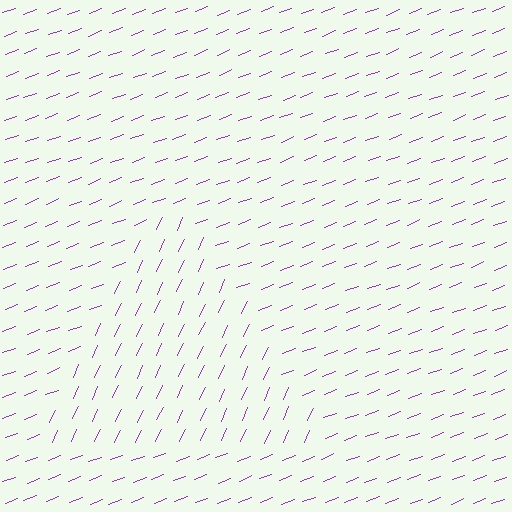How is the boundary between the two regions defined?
The boundary is defined purely by a change in line orientation (approximately 45 degrees difference). All lines are the same color and thickness.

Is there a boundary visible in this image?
Yes, there is a texture boundary formed by a change in line orientation.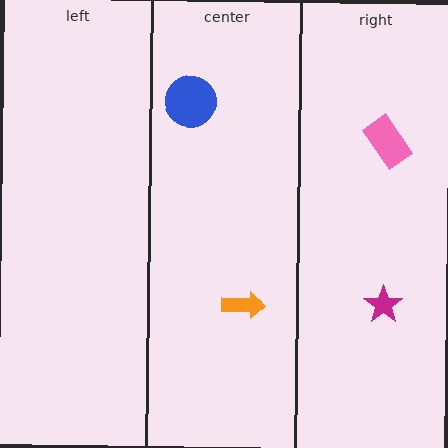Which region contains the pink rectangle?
The right region.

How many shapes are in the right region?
2.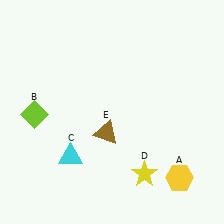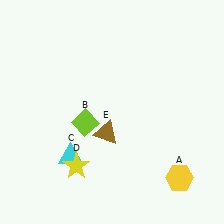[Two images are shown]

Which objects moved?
The objects that moved are: the lime diamond (B), the yellow star (D).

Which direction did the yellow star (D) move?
The yellow star (D) moved left.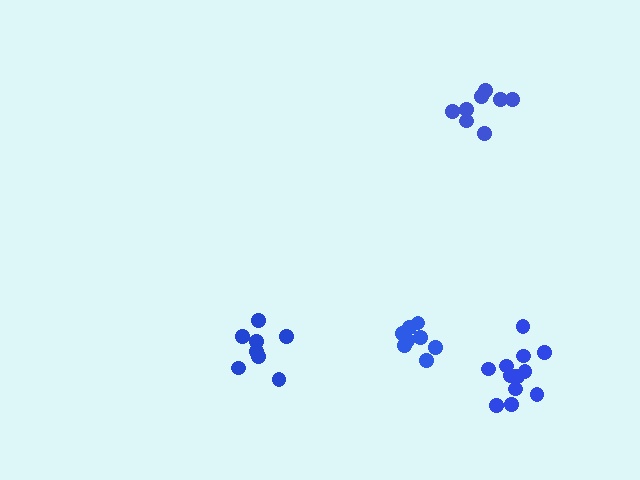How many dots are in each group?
Group 1: 8 dots, Group 2: 8 dots, Group 3: 12 dots, Group 4: 8 dots (36 total).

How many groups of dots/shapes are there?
There are 4 groups.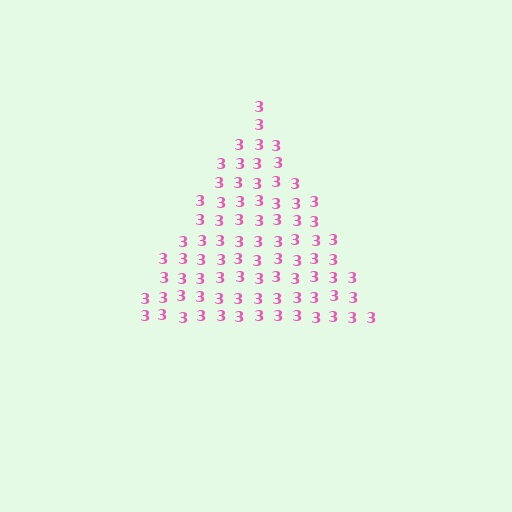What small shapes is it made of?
It is made of small digit 3's.